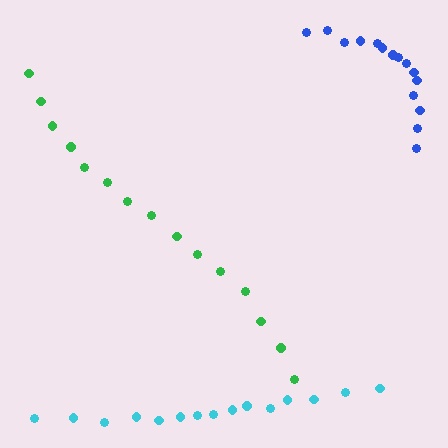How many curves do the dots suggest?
There are 3 distinct paths.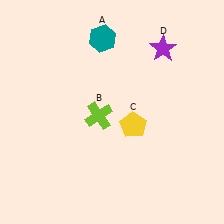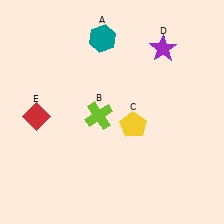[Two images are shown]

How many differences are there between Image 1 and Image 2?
There is 1 difference between the two images.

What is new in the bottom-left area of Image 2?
A red diamond (E) was added in the bottom-left area of Image 2.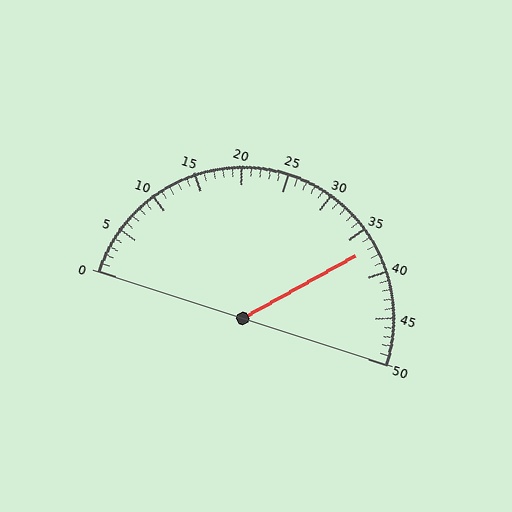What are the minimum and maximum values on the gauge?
The gauge ranges from 0 to 50.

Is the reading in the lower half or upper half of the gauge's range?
The reading is in the upper half of the range (0 to 50).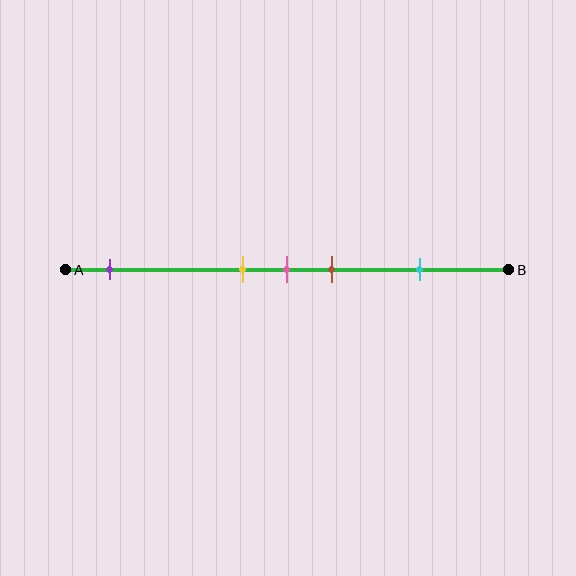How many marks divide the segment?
There are 5 marks dividing the segment.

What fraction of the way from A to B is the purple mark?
The purple mark is approximately 10% (0.1) of the way from A to B.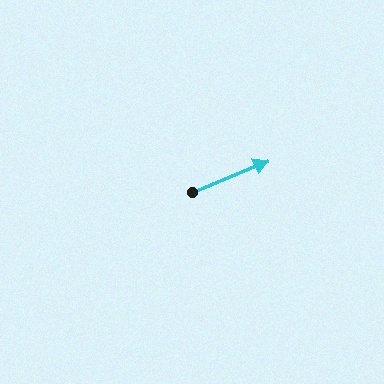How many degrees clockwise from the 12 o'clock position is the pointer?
Approximately 67 degrees.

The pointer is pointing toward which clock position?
Roughly 2 o'clock.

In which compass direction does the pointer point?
Northeast.